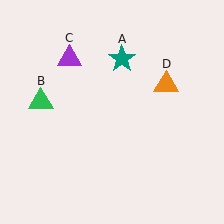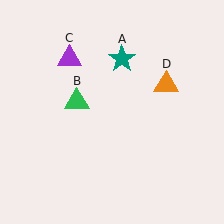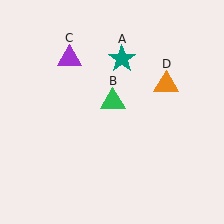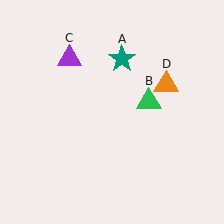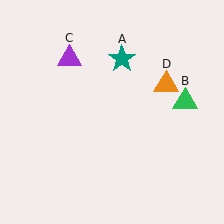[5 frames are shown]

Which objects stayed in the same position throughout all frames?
Teal star (object A) and purple triangle (object C) and orange triangle (object D) remained stationary.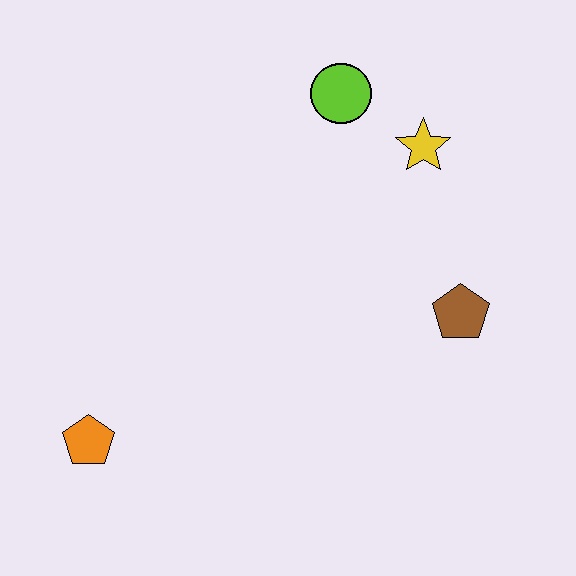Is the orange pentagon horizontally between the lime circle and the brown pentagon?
No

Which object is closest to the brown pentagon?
The yellow star is closest to the brown pentagon.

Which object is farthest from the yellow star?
The orange pentagon is farthest from the yellow star.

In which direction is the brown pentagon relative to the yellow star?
The brown pentagon is below the yellow star.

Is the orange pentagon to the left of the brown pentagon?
Yes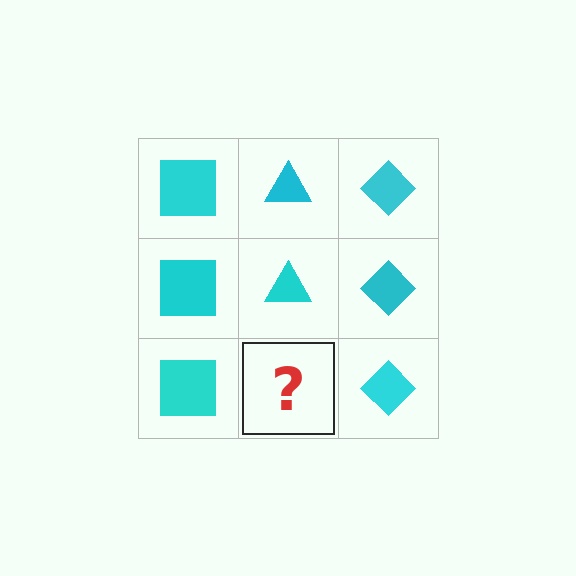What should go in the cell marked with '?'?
The missing cell should contain a cyan triangle.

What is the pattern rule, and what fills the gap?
The rule is that each column has a consistent shape. The gap should be filled with a cyan triangle.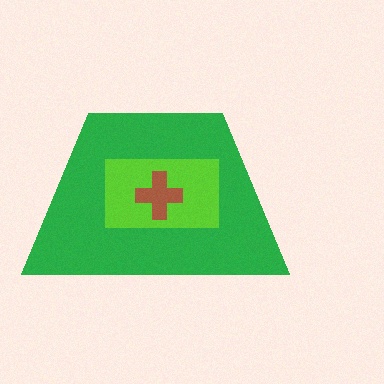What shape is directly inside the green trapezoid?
The lime rectangle.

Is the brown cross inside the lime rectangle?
Yes.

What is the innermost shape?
The brown cross.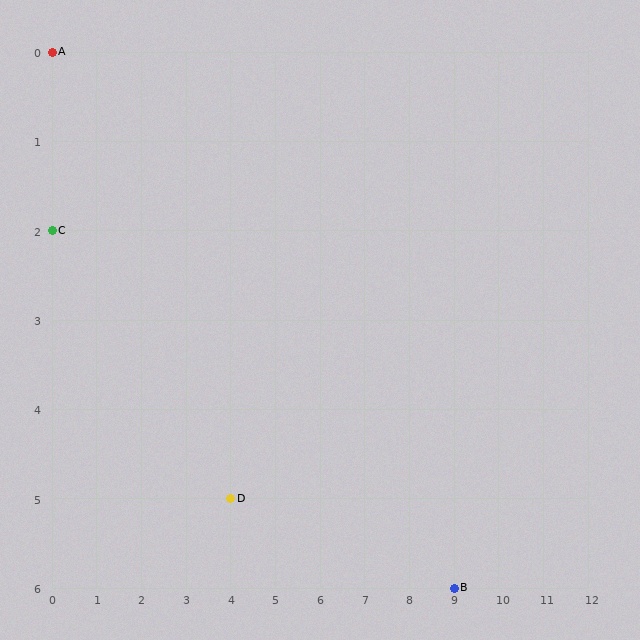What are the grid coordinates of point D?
Point D is at grid coordinates (4, 5).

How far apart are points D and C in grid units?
Points D and C are 4 columns and 3 rows apart (about 5.0 grid units diagonally).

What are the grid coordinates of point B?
Point B is at grid coordinates (9, 6).